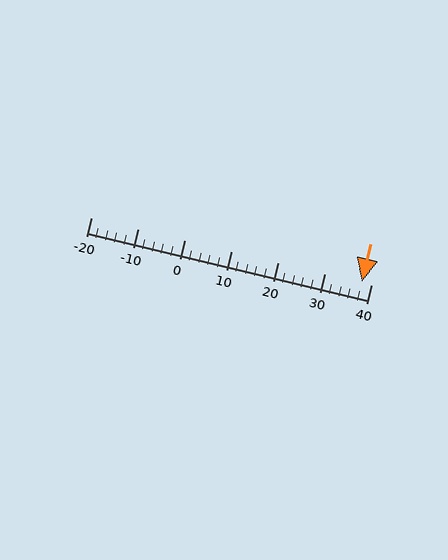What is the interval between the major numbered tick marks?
The major tick marks are spaced 10 units apart.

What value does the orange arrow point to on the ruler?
The orange arrow points to approximately 38.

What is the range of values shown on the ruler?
The ruler shows values from -20 to 40.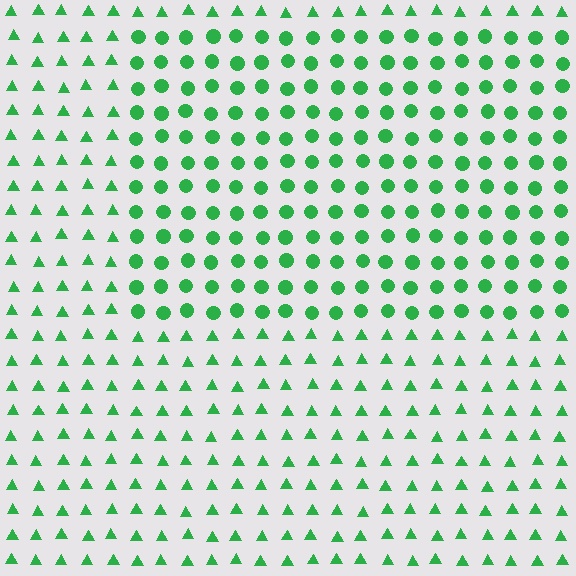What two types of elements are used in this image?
The image uses circles inside the rectangle region and triangles outside it.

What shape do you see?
I see a rectangle.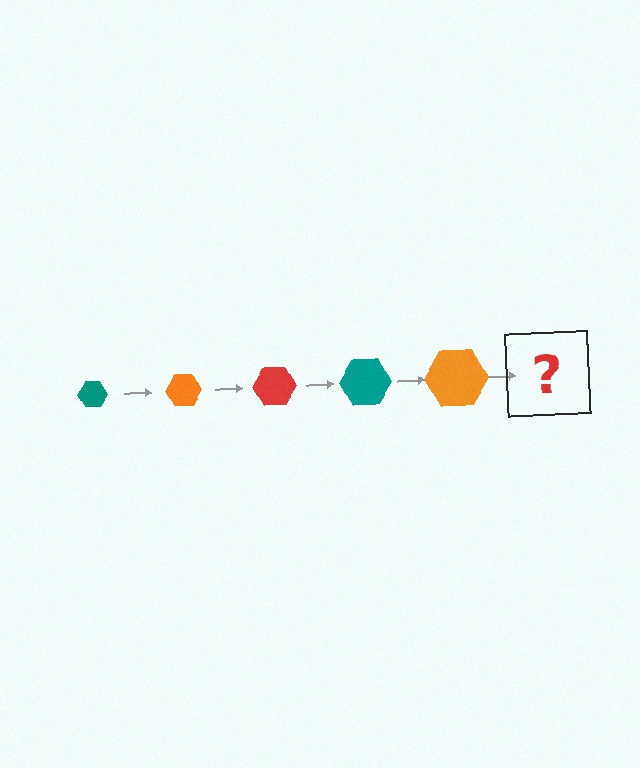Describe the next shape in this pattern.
It should be a red hexagon, larger than the previous one.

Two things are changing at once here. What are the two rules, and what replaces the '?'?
The two rules are that the hexagon grows larger each step and the color cycles through teal, orange, and red. The '?' should be a red hexagon, larger than the previous one.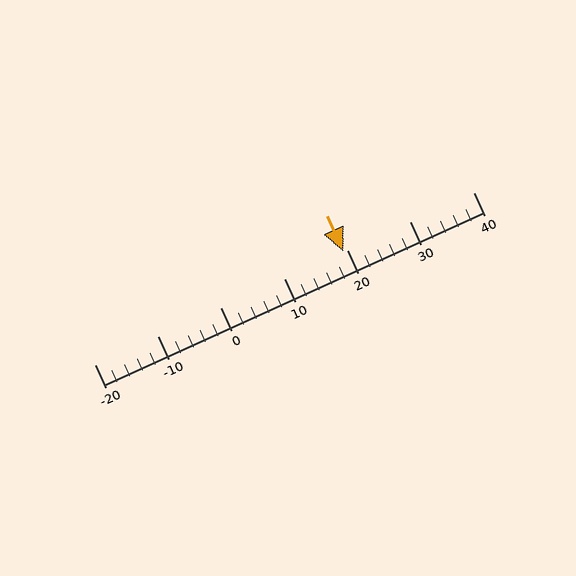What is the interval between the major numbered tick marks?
The major tick marks are spaced 10 units apart.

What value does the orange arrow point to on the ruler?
The orange arrow points to approximately 19.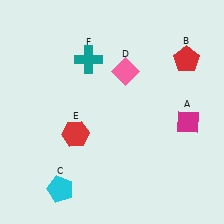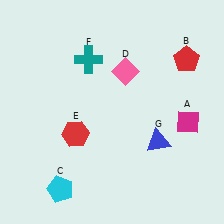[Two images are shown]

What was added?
A blue triangle (G) was added in Image 2.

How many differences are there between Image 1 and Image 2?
There is 1 difference between the two images.